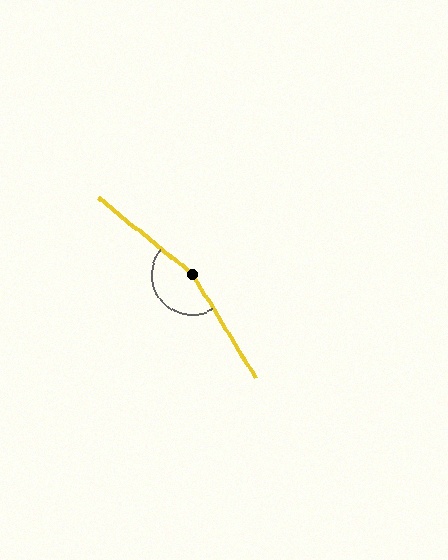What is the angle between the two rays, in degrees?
Approximately 161 degrees.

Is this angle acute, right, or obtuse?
It is obtuse.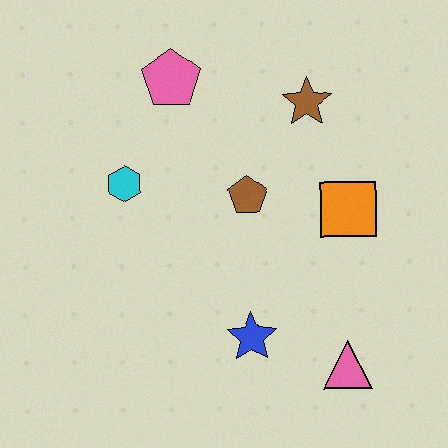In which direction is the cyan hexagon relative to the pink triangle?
The cyan hexagon is to the left of the pink triangle.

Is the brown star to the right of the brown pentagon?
Yes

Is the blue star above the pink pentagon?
No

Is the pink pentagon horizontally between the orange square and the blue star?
No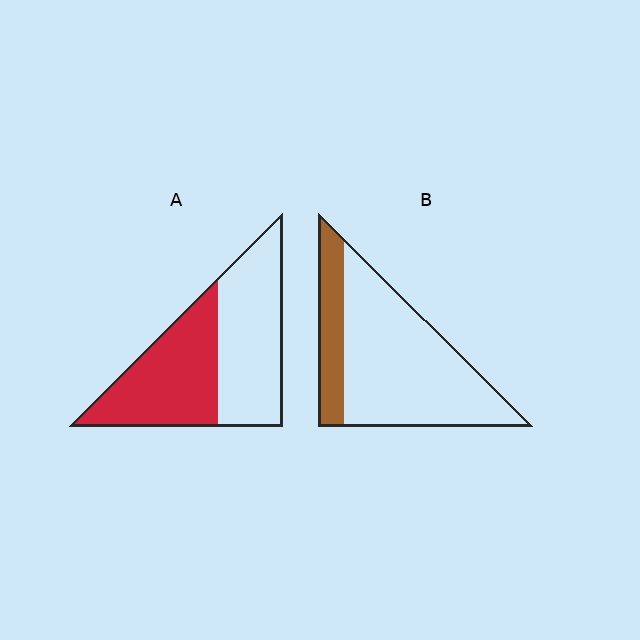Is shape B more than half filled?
No.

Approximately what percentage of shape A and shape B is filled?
A is approximately 50% and B is approximately 25%.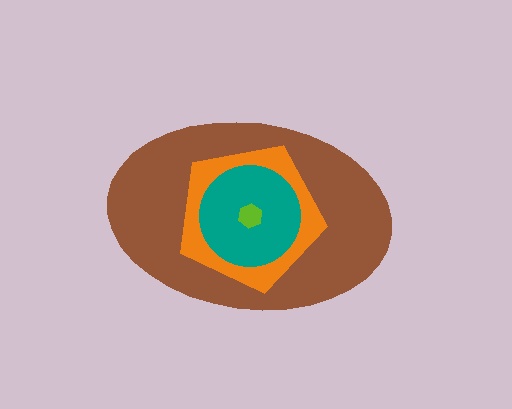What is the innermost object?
The lime hexagon.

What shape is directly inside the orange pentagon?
The teal circle.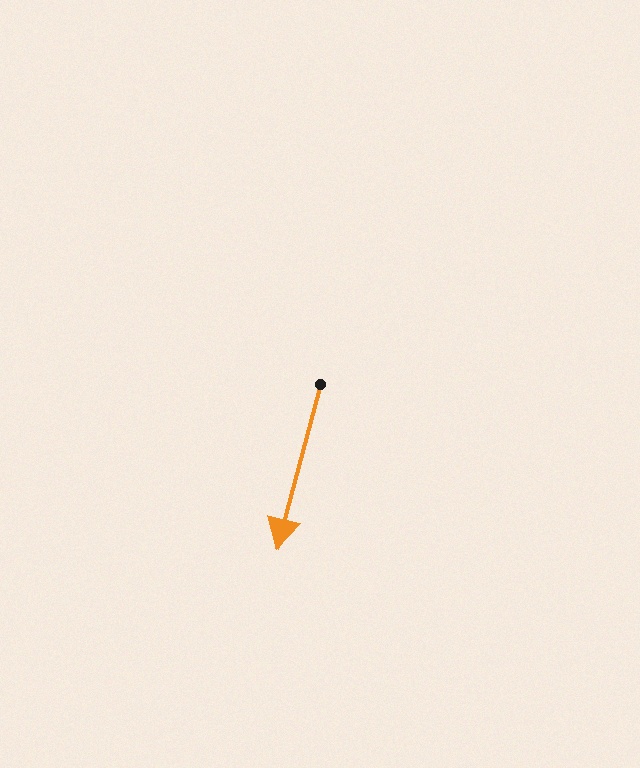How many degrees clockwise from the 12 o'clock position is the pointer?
Approximately 195 degrees.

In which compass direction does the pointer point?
South.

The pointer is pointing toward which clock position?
Roughly 6 o'clock.